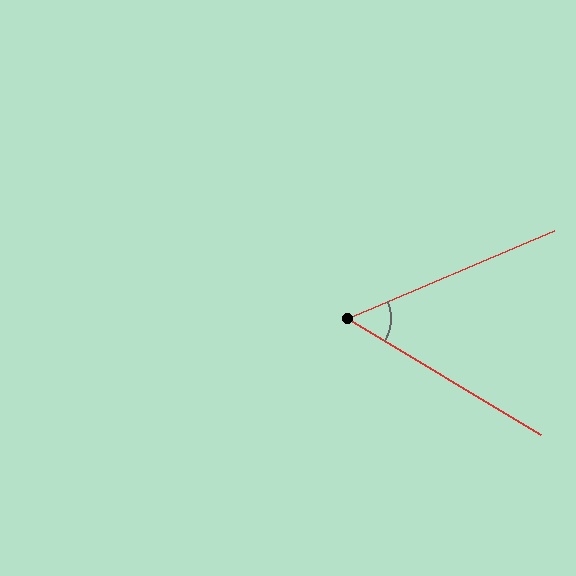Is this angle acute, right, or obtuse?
It is acute.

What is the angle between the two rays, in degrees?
Approximately 54 degrees.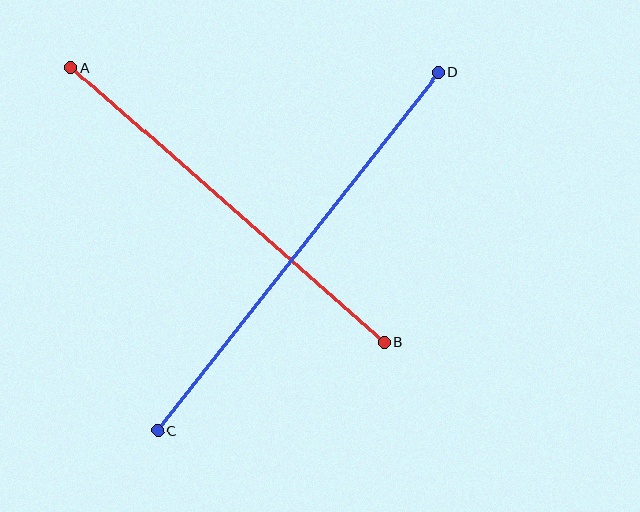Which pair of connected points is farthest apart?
Points C and D are farthest apart.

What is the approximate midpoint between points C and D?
The midpoint is at approximately (298, 252) pixels.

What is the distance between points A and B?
The distance is approximately 417 pixels.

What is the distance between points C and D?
The distance is approximately 456 pixels.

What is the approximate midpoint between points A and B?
The midpoint is at approximately (228, 205) pixels.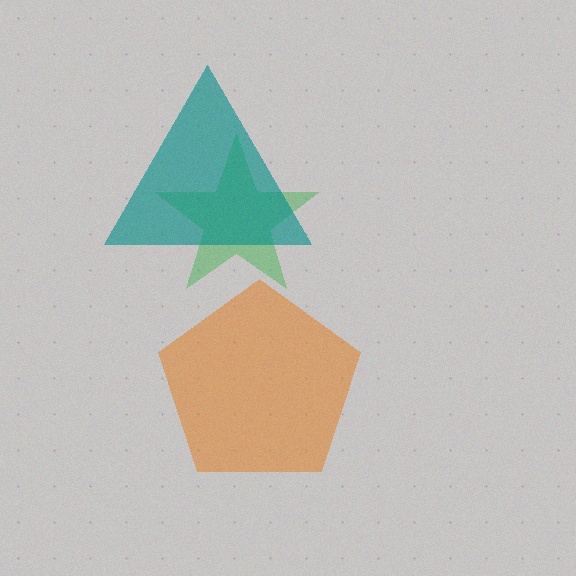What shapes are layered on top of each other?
The layered shapes are: an orange pentagon, a green star, a teal triangle.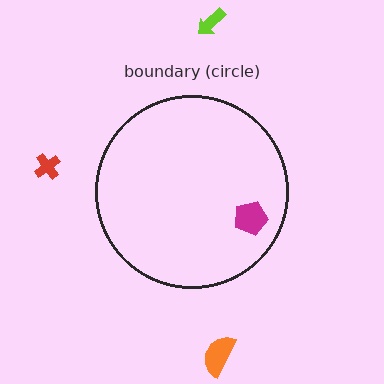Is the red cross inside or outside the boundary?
Outside.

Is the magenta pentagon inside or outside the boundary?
Inside.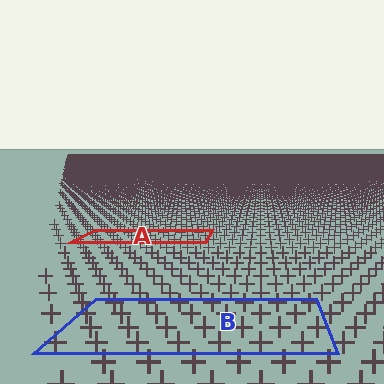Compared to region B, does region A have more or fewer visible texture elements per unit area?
Region A has more texture elements per unit area — they are packed more densely because it is farther away.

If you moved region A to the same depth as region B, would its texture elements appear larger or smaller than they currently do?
They would appear larger. At a closer depth, the same texture elements are projected at a bigger on-screen size.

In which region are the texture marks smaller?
The texture marks are smaller in region A, because it is farther away.